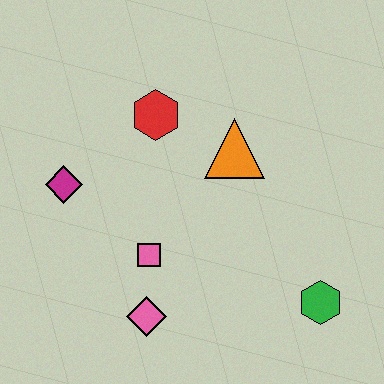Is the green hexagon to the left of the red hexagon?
No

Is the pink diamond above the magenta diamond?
No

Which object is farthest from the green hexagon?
The magenta diamond is farthest from the green hexagon.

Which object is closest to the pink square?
The pink diamond is closest to the pink square.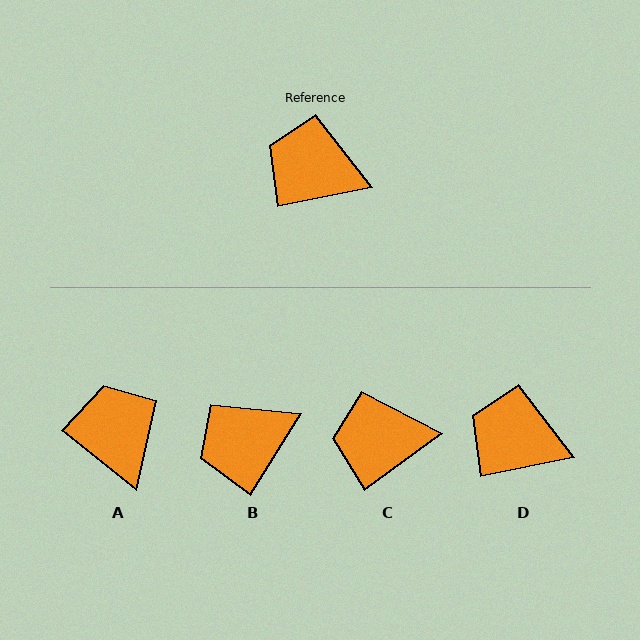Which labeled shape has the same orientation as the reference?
D.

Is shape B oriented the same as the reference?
No, it is off by about 46 degrees.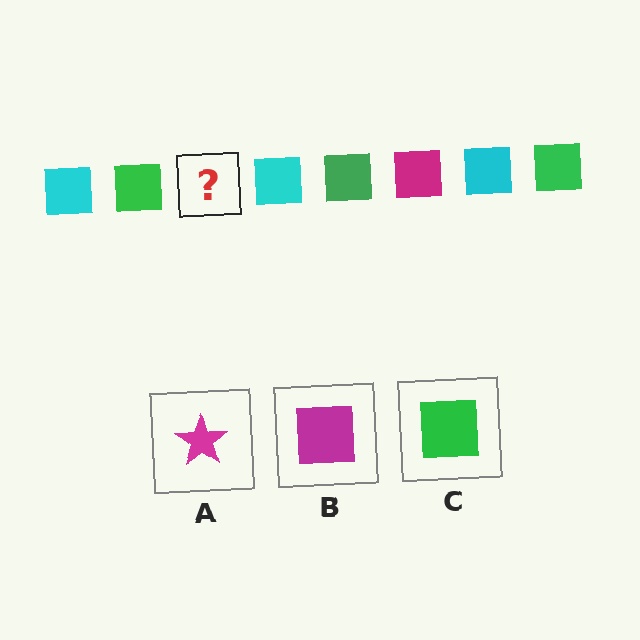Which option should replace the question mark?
Option B.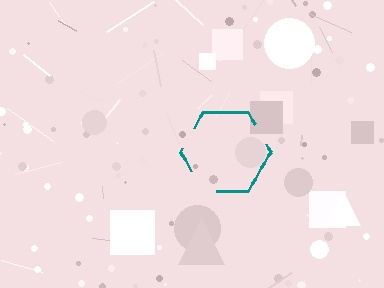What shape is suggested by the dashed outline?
The dashed outline suggests a hexagon.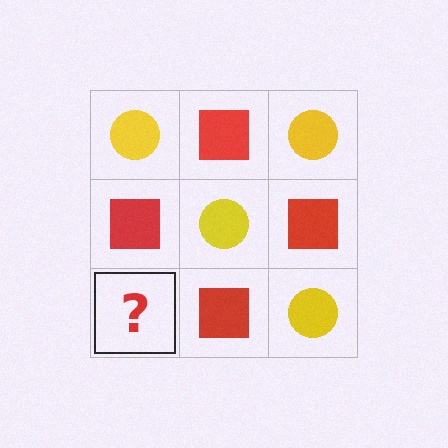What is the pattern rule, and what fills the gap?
The rule is that it alternates yellow circle and red square in a checkerboard pattern. The gap should be filled with a yellow circle.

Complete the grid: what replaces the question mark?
The question mark should be replaced with a yellow circle.